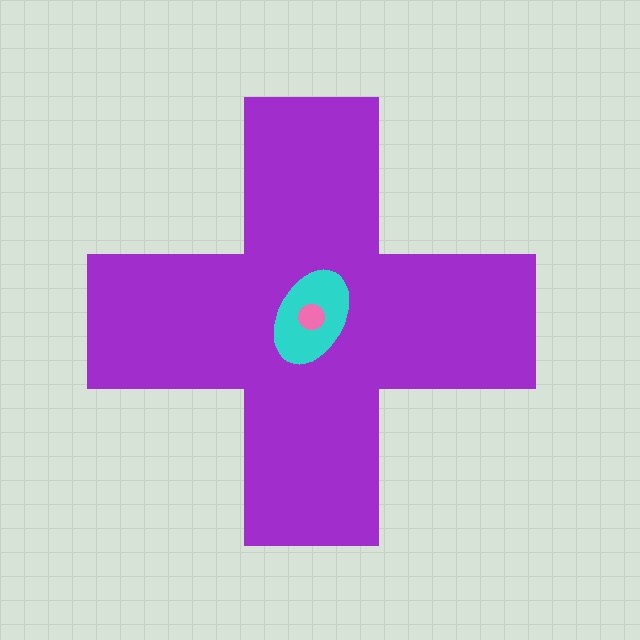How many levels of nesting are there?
3.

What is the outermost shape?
The purple cross.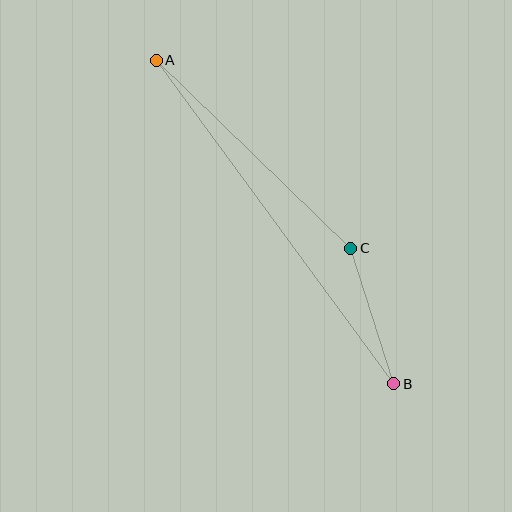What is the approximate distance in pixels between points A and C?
The distance between A and C is approximately 271 pixels.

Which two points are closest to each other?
Points B and C are closest to each other.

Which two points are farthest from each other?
Points A and B are farthest from each other.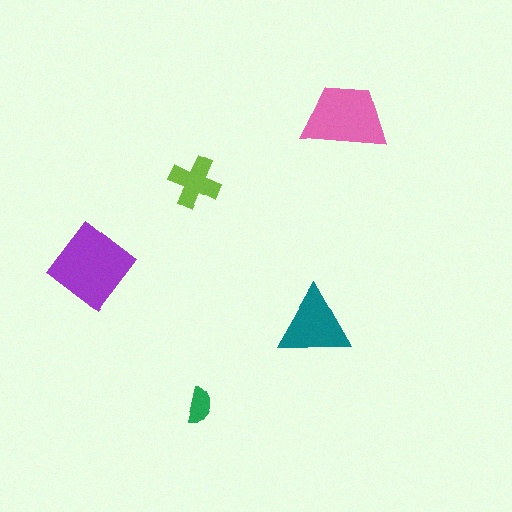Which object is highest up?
The pink trapezoid is topmost.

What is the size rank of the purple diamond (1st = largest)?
1st.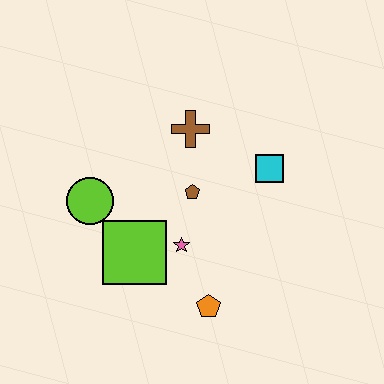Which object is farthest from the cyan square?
The lime circle is farthest from the cyan square.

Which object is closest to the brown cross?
The brown pentagon is closest to the brown cross.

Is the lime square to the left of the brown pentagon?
Yes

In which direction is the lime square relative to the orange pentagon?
The lime square is to the left of the orange pentagon.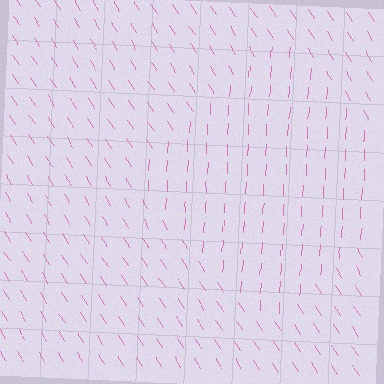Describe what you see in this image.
The image is filled with small pink line segments. A diamond region in the image has lines oriented differently from the surrounding lines, creating a visible texture boundary.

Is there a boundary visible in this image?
Yes, there is a texture boundary formed by a change in line orientation.